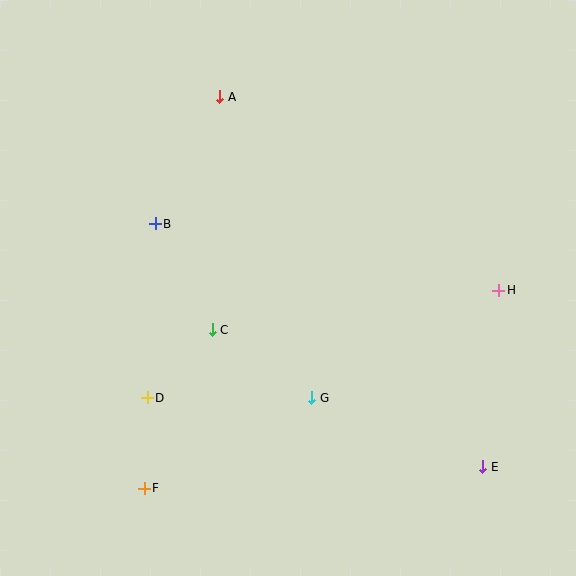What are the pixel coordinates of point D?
Point D is at (147, 398).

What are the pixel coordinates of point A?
Point A is at (220, 97).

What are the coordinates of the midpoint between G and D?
The midpoint between G and D is at (229, 398).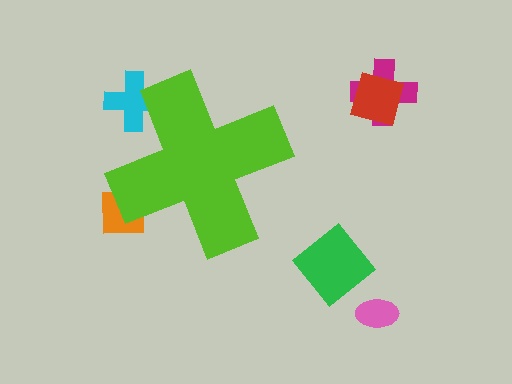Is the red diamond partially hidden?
No, the red diamond is fully visible.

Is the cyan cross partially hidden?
Yes, the cyan cross is partially hidden behind the lime cross.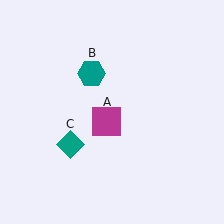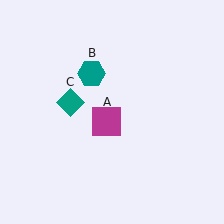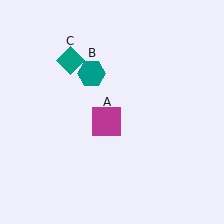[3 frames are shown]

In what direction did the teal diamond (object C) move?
The teal diamond (object C) moved up.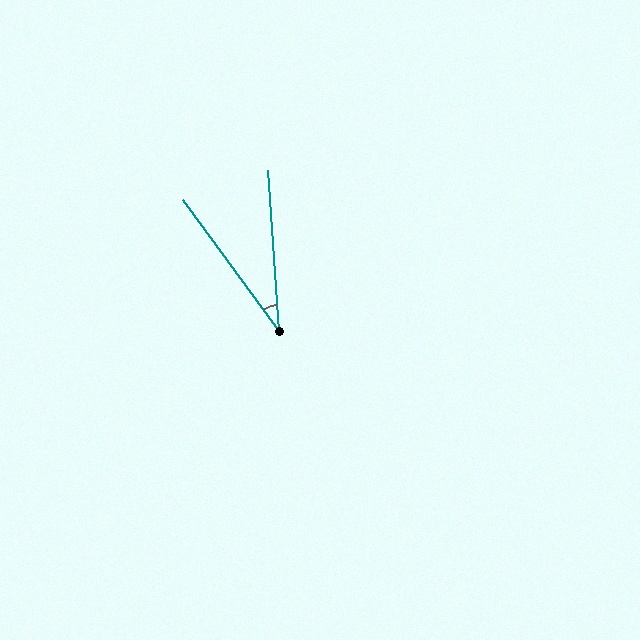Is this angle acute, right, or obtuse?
It is acute.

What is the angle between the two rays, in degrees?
Approximately 32 degrees.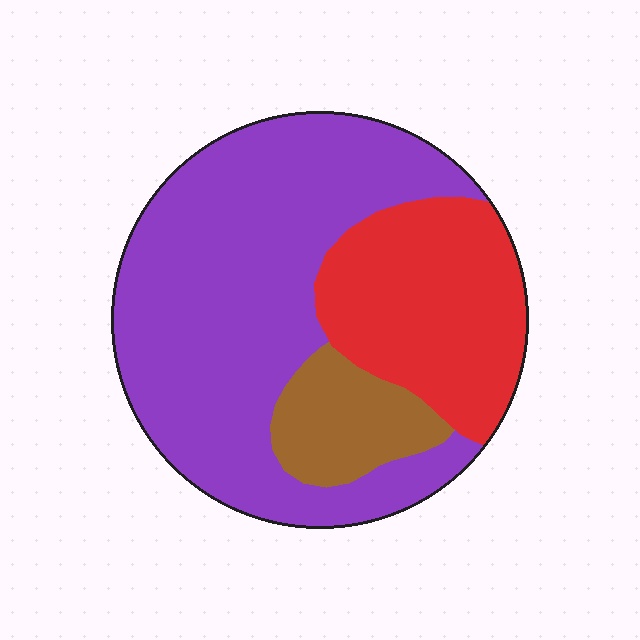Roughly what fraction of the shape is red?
Red takes up between a sixth and a third of the shape.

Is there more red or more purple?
Purple.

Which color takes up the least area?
Brown, at roughly 10%.